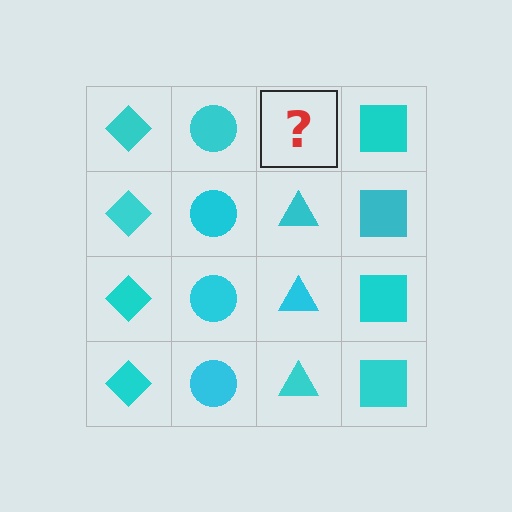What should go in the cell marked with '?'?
The missing cell should contain a cyan triangle.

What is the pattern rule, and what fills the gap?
The rule is that each column has a consistent shape. The gap should be filled with a cyan triangle.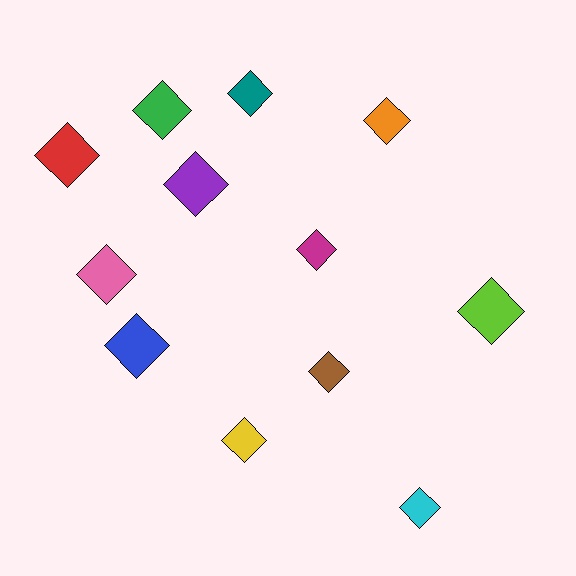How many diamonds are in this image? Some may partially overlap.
There are 12 diamonds.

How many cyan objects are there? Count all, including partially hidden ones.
There is 1 cyan object.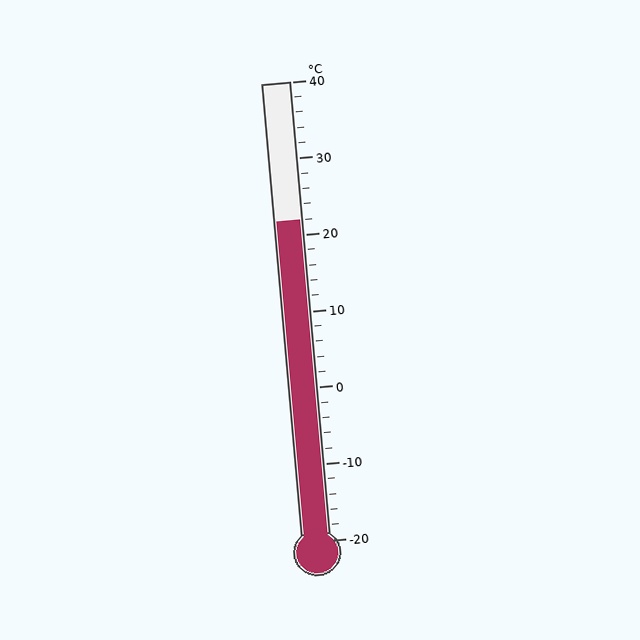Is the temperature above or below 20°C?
The temperature is above 20°C.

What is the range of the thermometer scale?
The thermometer scale ranges from -20°C to 40°C.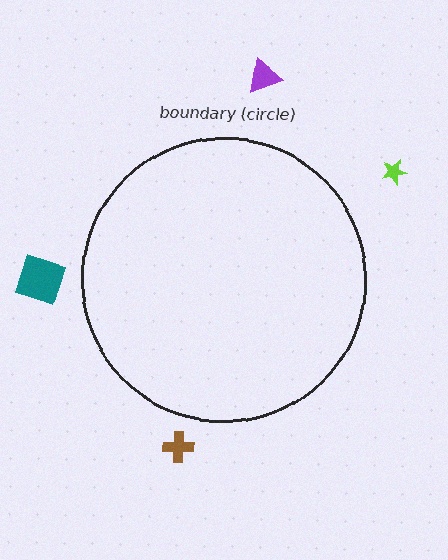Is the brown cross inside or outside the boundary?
Outside.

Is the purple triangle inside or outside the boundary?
Outside.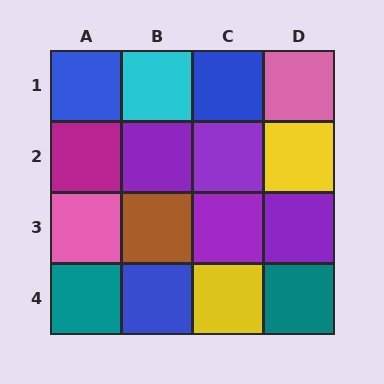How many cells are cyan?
1 cell is cyan.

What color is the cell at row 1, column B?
Cyan.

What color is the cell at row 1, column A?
Blue.